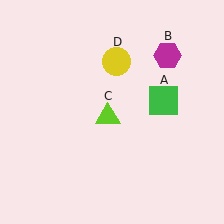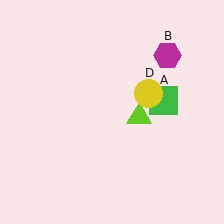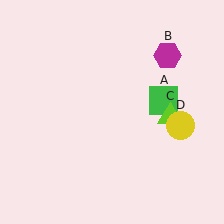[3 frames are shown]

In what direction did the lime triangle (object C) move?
The lime triangle (object C) moved right.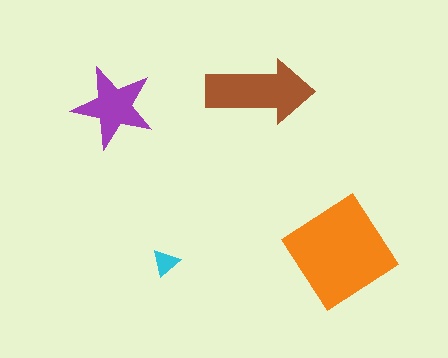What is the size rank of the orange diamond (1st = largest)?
1st.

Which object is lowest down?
The cyan triangle is bottommost.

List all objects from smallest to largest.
The cyan triangle, the purple star, the brown arrow, the orange diamond.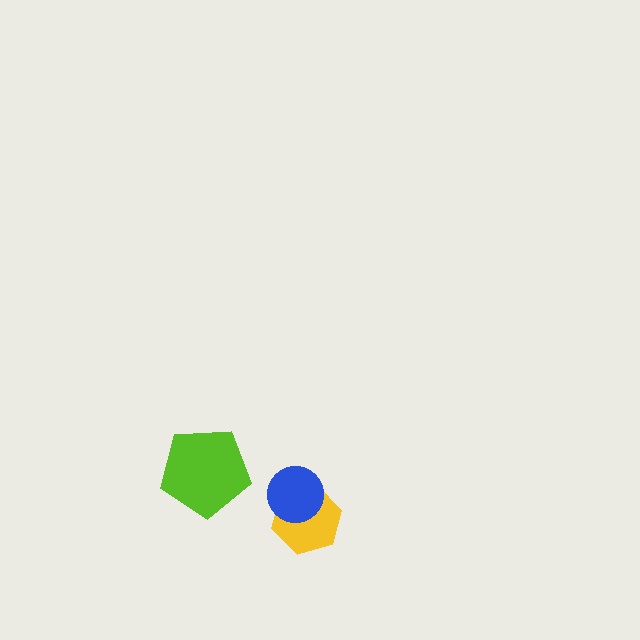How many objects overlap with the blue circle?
1 object overlaps with the blue circle.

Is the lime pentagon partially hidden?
No, no other shape covers it.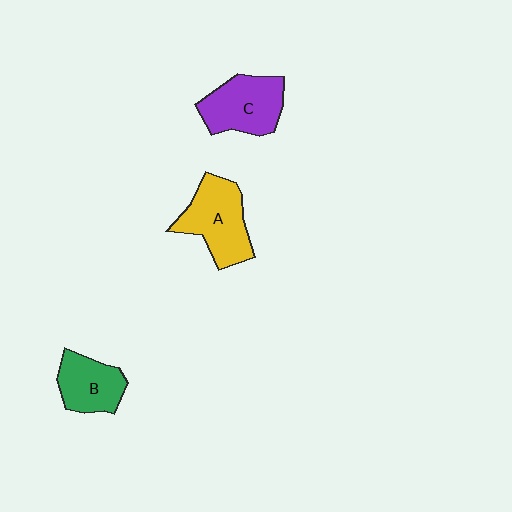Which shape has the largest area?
Shape A (yellow).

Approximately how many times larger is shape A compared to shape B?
Approximately 1.4 times.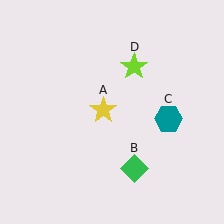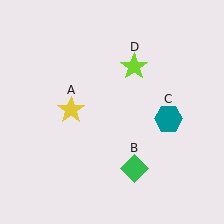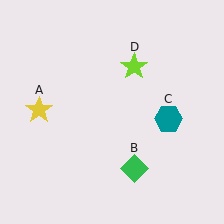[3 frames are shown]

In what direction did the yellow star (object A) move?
The yellow star (object A) moved left.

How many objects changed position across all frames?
1 object changed position: yellow star (object A).